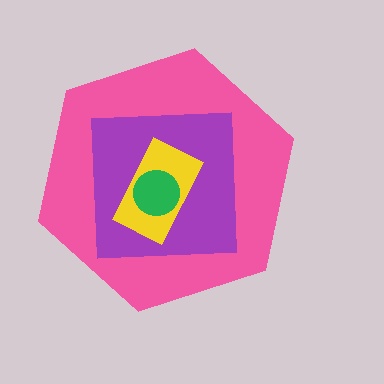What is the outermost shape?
The pink hexagon.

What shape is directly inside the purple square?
The yellow rectangle.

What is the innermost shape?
The green circle.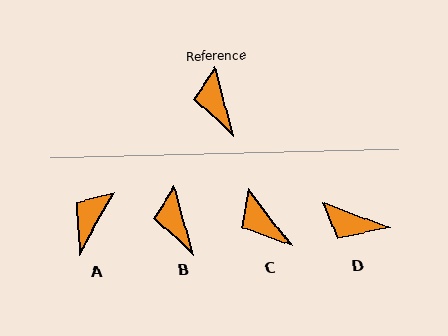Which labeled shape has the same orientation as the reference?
B.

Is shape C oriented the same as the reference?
No, it is off by about 23 degrees.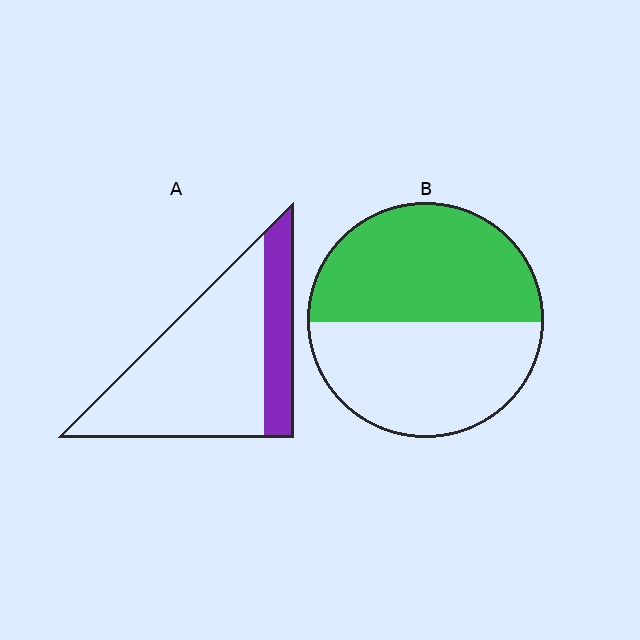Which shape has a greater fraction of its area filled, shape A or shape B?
Shape B.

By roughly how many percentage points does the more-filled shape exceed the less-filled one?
By roughly 25 percentage points (B over A).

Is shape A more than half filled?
No.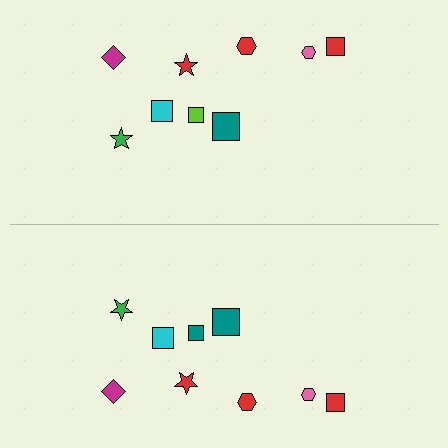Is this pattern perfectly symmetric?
No, the pattern is not perfectly symmetric. The teal square on the bottom side breaks the symmetry — its mirror counterpart is lime.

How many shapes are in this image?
There are 18 shapes in this image.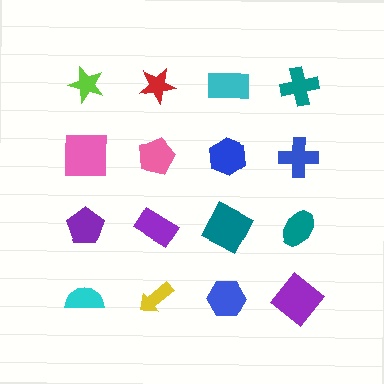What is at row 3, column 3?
A teal square.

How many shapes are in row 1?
4 shapes.